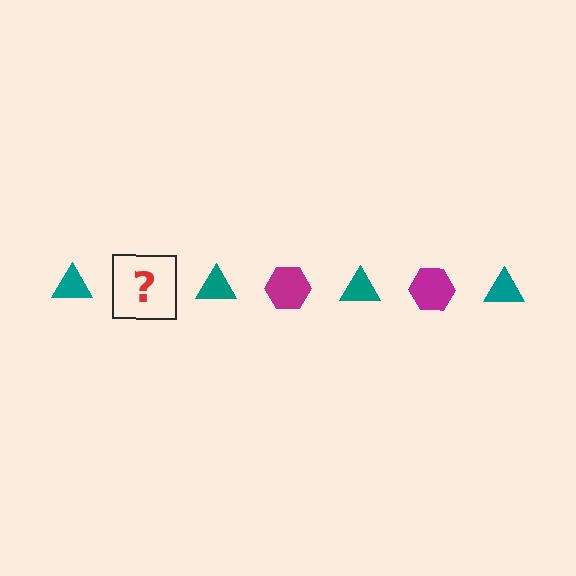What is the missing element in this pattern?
The missing element is a magenta hexagon.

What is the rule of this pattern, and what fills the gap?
The rule is that the pattern alternates between teal triangle and magenta hexagon. The gap should be filled with a magenta hexagon.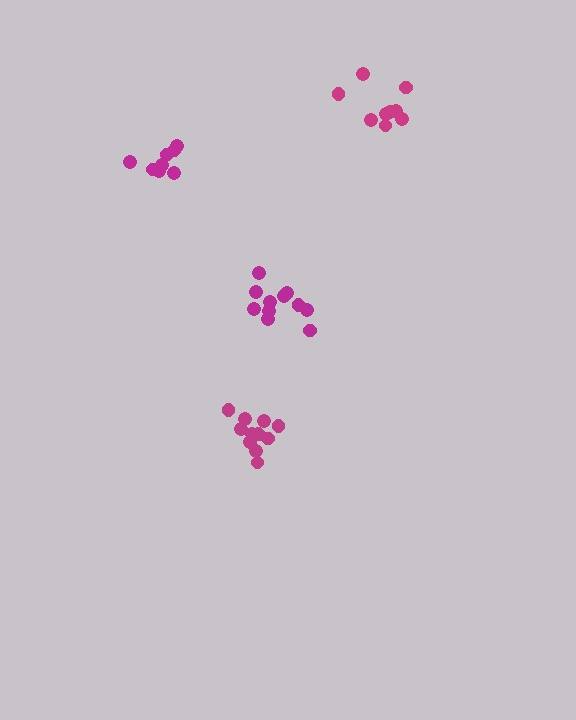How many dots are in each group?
Group 1: 8 dots, Group 2: 9 dots, Group 3: 11 dots, Group 4: 11 dots (39 total).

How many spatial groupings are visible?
There are 4 spatial groupings.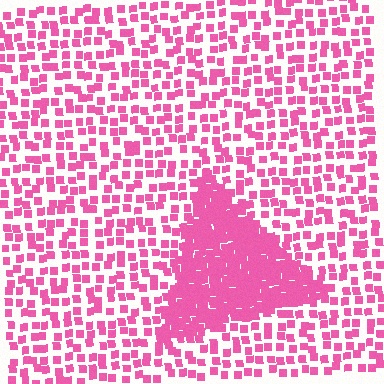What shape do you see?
I see a triangle.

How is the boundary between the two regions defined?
The boundary is defined by a change in element density (approximately 2.9x ratio). All elements are the same color, size, and shape.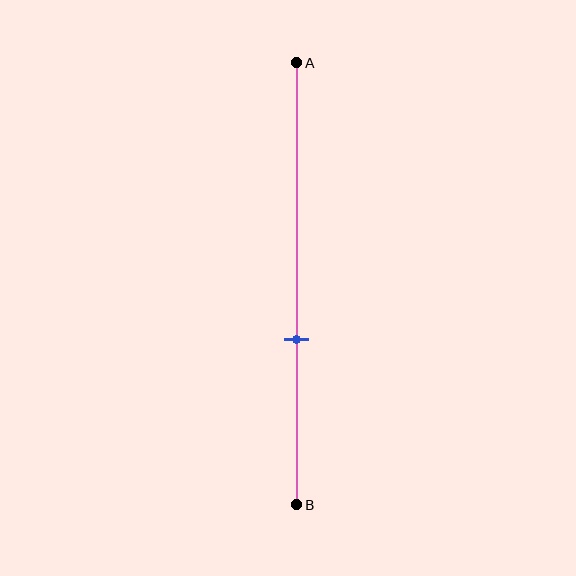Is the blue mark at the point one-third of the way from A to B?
No, the mark is at about 65% from A, not at the 33% one-third point.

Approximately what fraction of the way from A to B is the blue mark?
The blue mark is approximately 65% of the way from A to B.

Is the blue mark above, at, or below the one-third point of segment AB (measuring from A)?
The blue mark is below the one-third point of segment AB.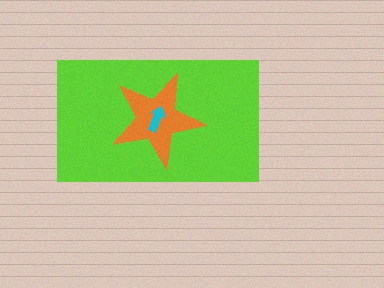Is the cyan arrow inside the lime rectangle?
Yes.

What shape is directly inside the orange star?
The cyan arrow.